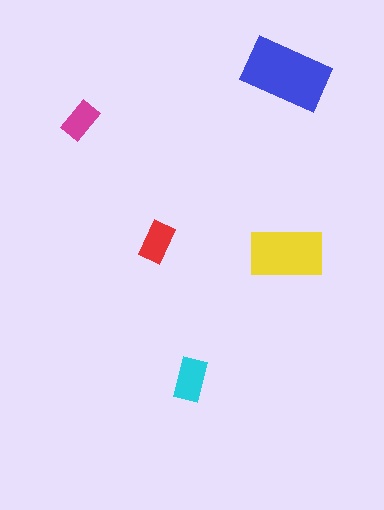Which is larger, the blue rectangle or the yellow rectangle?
The blue one.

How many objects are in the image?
There are 5 objects in the image.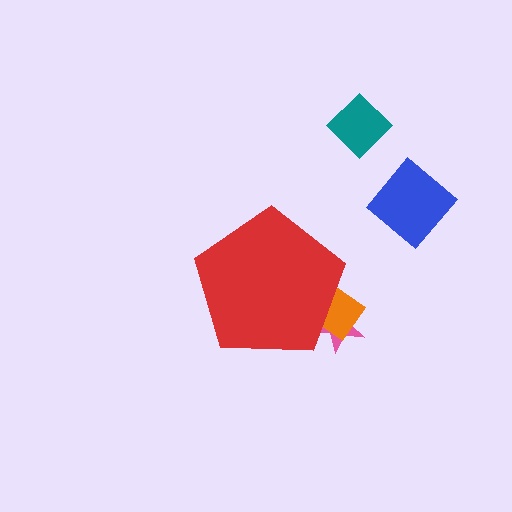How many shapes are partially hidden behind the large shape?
2 shapes are partially hidden.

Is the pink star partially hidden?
Yes, the pink star is partially hidden behind the red pentagon.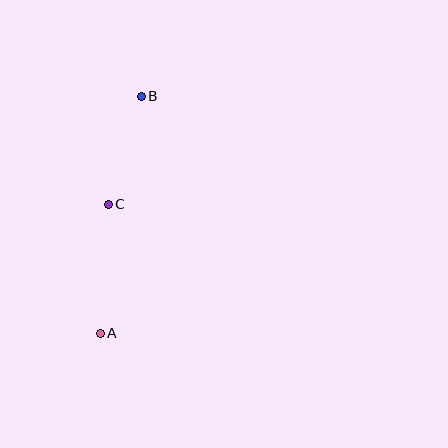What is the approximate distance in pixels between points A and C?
The distance between A and C is approximately 129 pixels.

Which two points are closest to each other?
Points B and C are closest to each other.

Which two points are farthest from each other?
Points A and B are farthest from each other.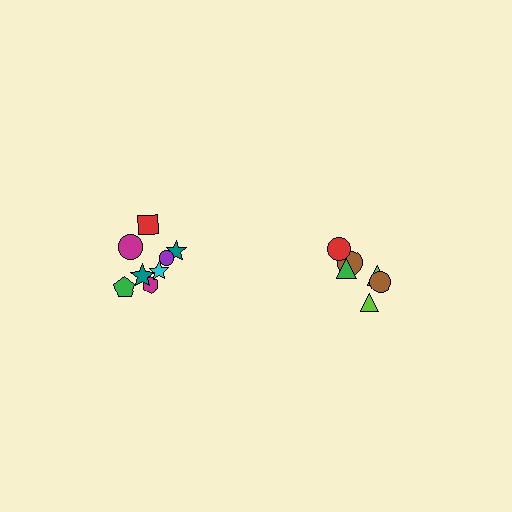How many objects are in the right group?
There are 6 objects.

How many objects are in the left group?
There are 8 objects.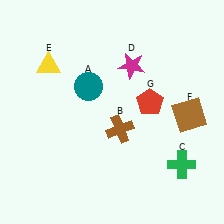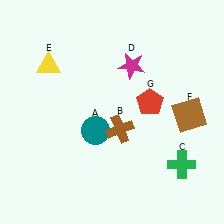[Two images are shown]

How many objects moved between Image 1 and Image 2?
1 object moved between the two images.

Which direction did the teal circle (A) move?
The teal circle (A) moved down.